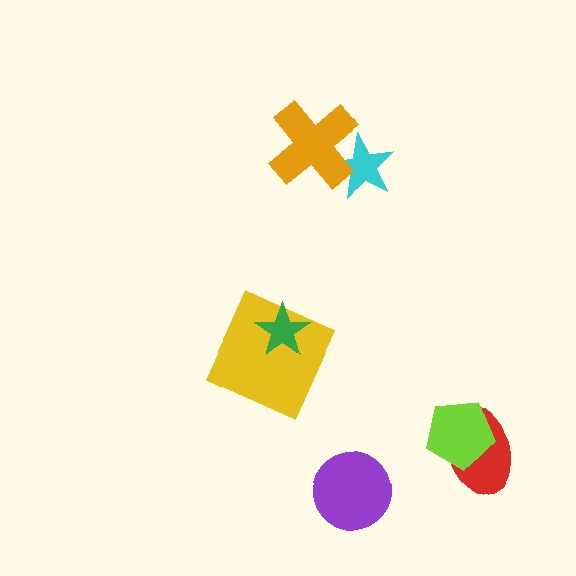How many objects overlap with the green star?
1 object overlaps with the green star.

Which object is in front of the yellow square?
The green star is in front of the yellow square.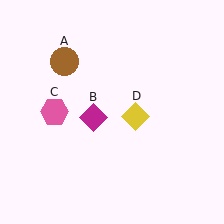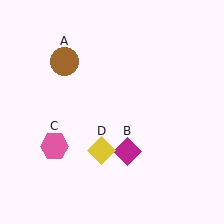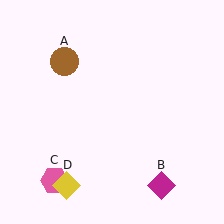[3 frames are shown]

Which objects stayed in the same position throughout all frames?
Brown circle (object A) remained stationary.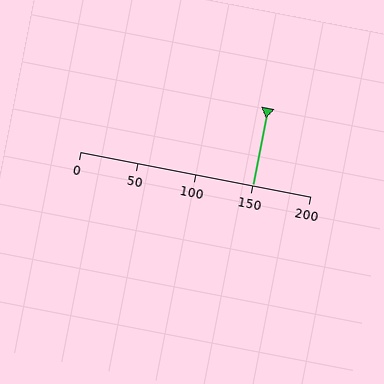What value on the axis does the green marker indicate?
The marker indicates approximately 150.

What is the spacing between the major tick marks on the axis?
The major ticks are spaced 50 apart.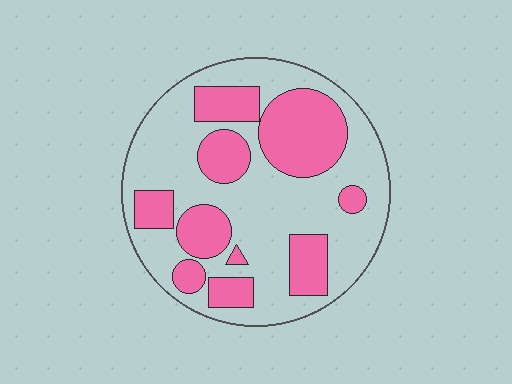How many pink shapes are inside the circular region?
10.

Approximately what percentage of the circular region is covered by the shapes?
Approximately 35%.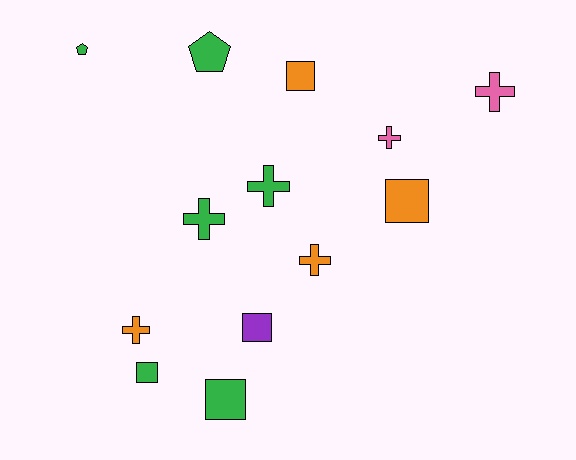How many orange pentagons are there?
There are no orange pentagons.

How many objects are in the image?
There are 13 objects.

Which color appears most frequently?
Green, with 6 objects.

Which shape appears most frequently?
Cross, with 6 objects.